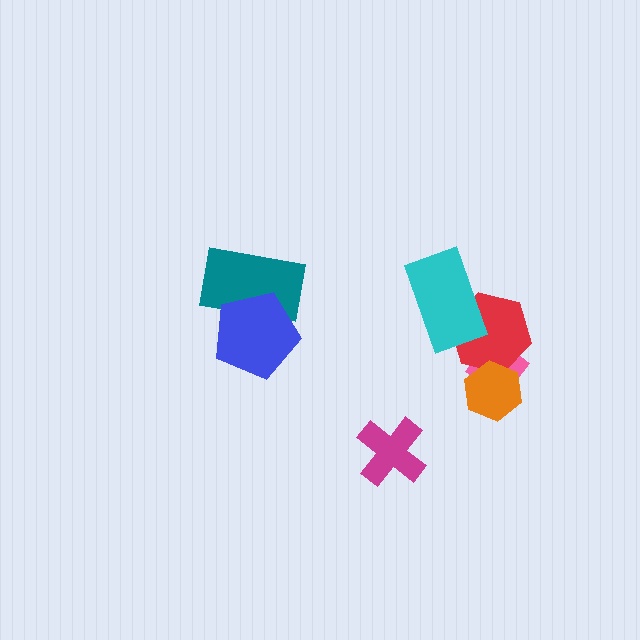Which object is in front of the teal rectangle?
The blue pentagon is in front of the teal rectangle.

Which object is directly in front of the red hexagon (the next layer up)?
The cyan rectangle is directly in front of the red hexagon.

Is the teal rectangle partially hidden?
Yes, it is partially covered by another shape.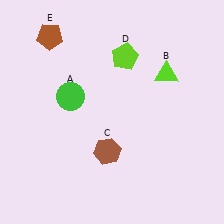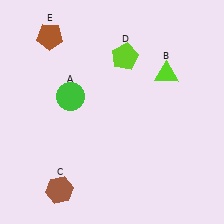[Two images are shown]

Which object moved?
The brown hexagon (C) moved left.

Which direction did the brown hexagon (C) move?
The brown hexagon (C) moved left.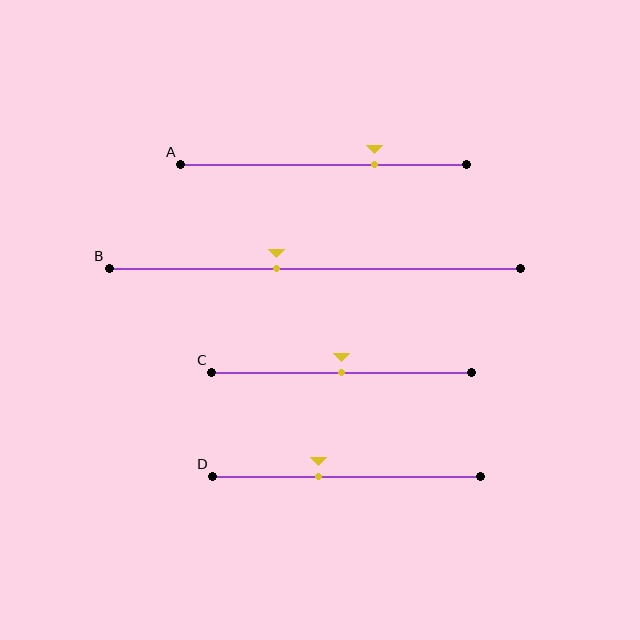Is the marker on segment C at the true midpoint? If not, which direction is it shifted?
Yes, the marker on segment C is at the true midpoint.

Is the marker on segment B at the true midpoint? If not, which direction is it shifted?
No, the marker on segment B is shifted to the left by about 9% of the segment length.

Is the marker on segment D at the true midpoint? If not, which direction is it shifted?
No, the marker on segment D is shifted to the left by about 11% of the segment length.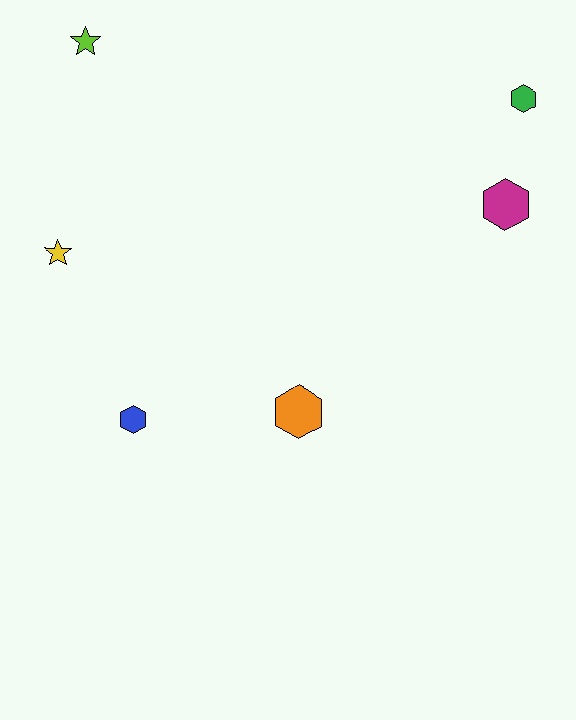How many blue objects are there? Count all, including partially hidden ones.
There is 1 blue object.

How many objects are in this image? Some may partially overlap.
There are 6 objects.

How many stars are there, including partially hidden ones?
There are 2 stars.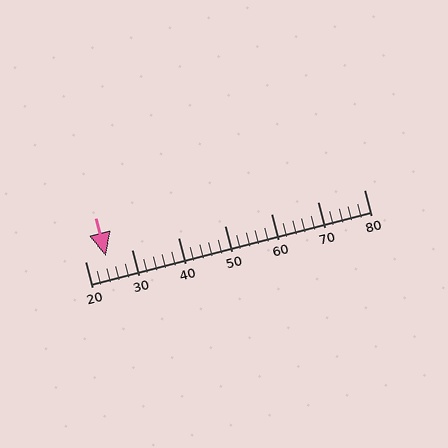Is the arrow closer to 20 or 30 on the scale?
The arrow is closer to 20.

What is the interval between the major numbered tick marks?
The major tick marks are spaced 10 units apart.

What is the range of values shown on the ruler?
The ruler shows values from 20 to 80.